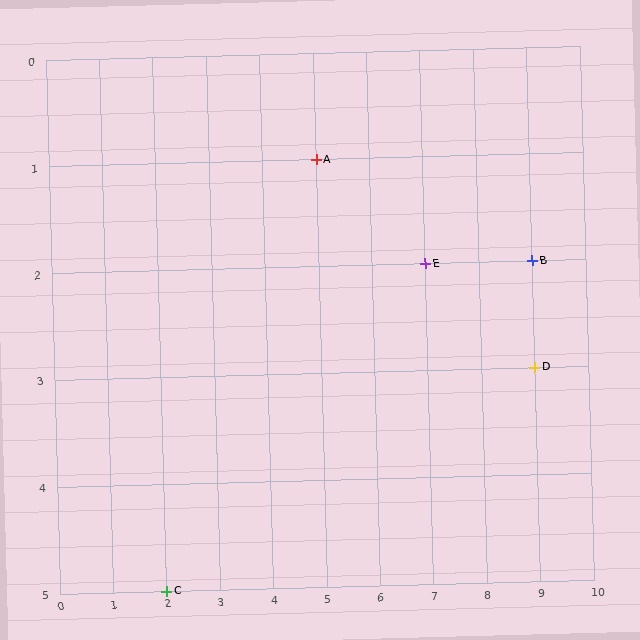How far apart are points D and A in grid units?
Points D and A are 4 columns and 2 rows apart (about 4.5 grid units diagonally).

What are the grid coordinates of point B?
Point B is at grid coordinates (9, 2).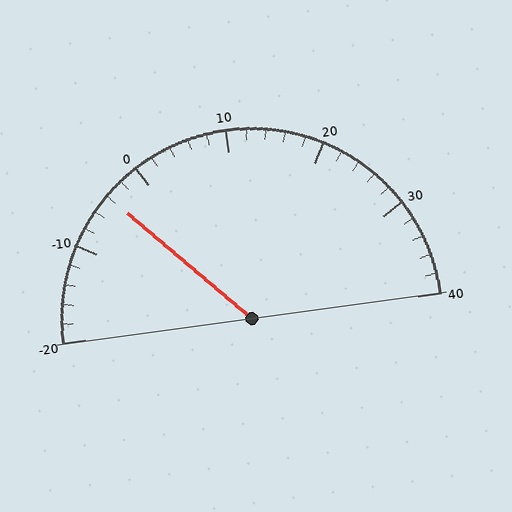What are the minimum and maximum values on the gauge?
The gauge ranges from -20 to 40.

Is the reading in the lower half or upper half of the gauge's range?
The reading is in the lower half of the range (-20 to 40).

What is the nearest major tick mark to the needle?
The nearest major tick mark is 0.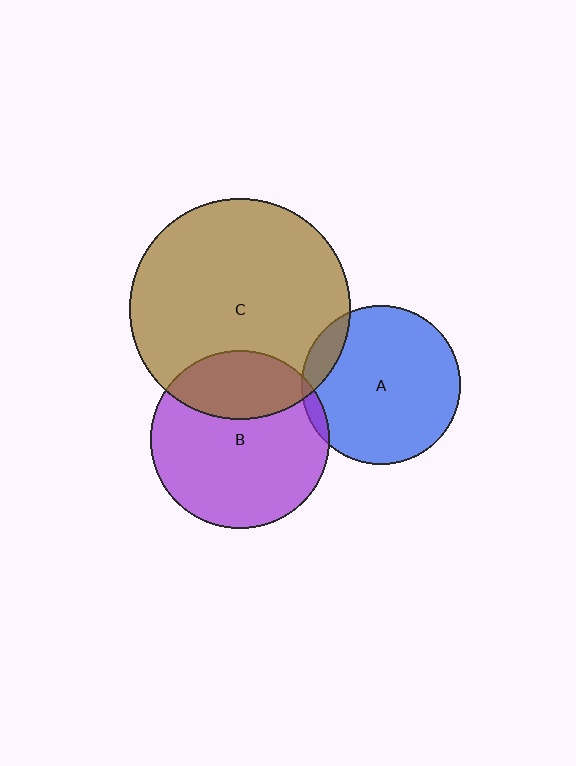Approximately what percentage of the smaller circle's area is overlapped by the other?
Approximately 5%.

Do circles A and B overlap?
Yes.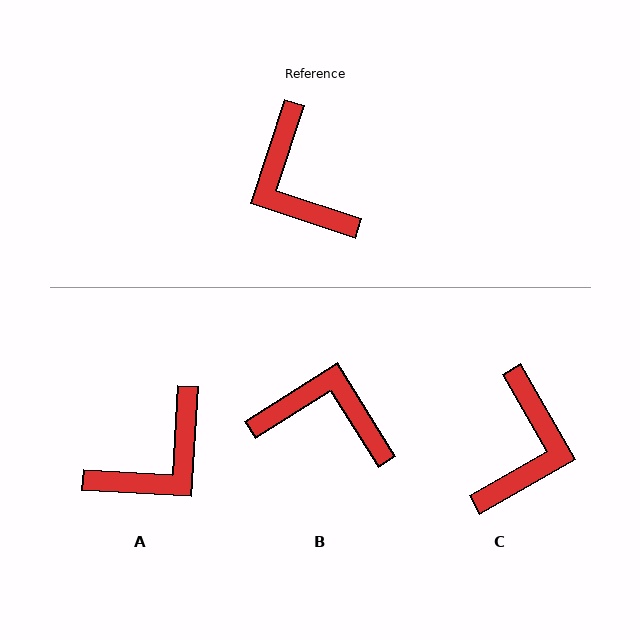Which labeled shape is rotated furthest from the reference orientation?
C, about 138 degrees away.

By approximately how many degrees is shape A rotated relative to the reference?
Approximately 105 degrees counter-clockwise.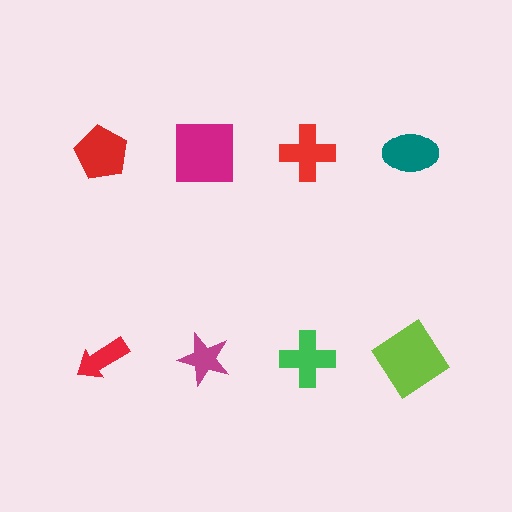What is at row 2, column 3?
A green cross.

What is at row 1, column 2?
A magenta square.